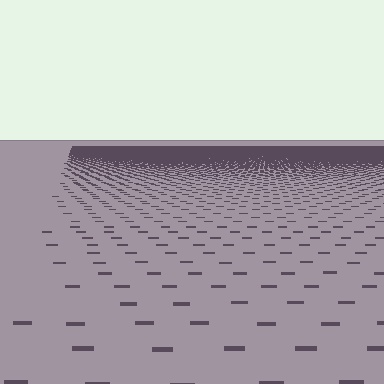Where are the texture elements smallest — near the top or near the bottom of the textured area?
Near the top.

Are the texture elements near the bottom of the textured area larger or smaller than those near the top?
Larger. Near the bottom, elements are closer to the viewer and appear at a bigger on-screen size.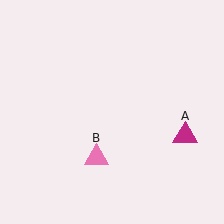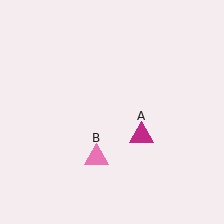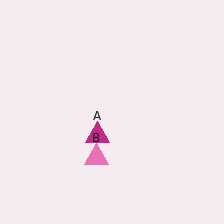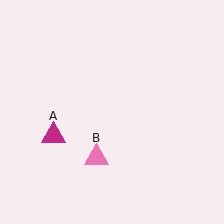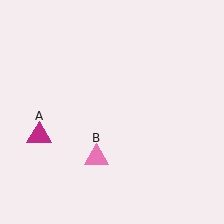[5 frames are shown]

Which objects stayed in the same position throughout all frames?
Pink triangle (object B) remained stationary.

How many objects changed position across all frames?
1 object changed position: magenta triangle (object A).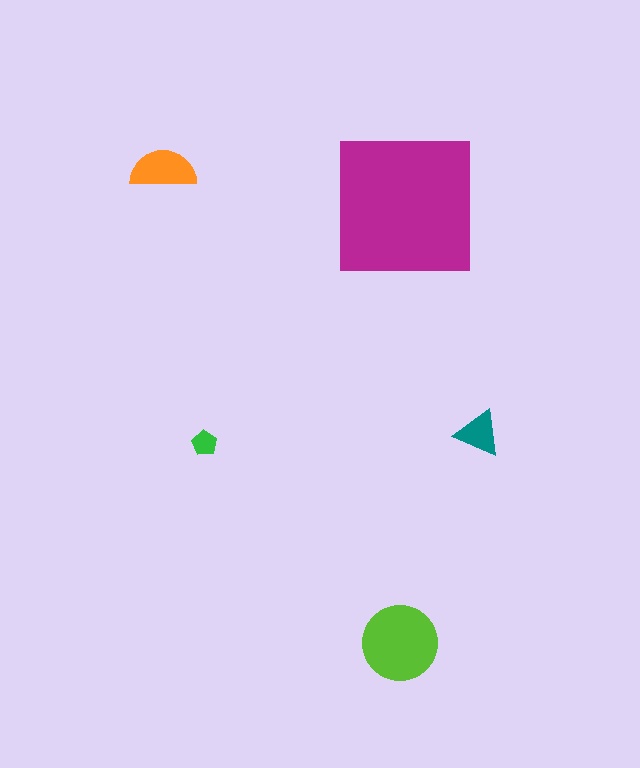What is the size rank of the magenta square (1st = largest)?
1st.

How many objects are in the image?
There are 5 objects in the image.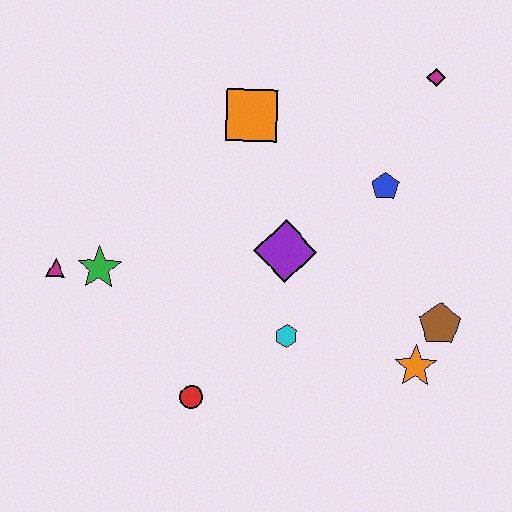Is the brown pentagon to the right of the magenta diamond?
Yes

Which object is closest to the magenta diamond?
The blue pentagon is closest to the magenta diamond.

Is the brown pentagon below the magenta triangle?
Yes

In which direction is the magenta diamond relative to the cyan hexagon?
The magenta diamond is above the cyan hexagon.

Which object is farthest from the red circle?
The magenta diamond is farthest from the red circle.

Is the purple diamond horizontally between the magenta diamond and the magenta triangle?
Yes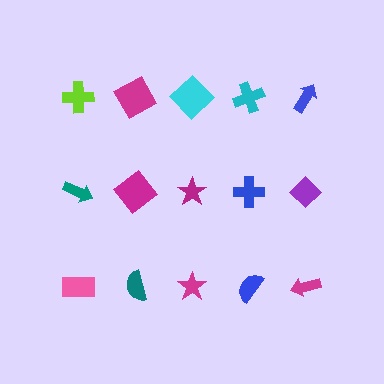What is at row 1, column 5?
A blue arrow.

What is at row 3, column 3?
A magenta star.